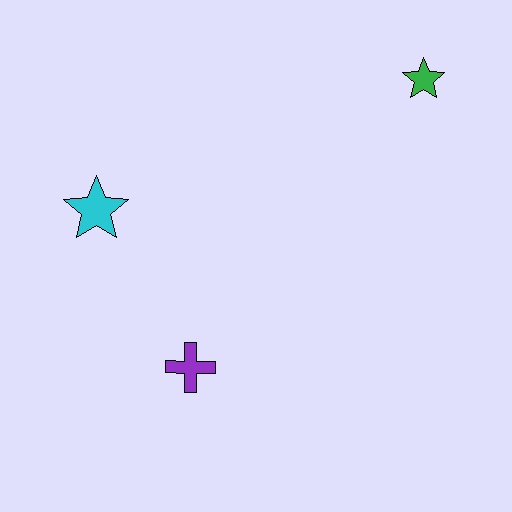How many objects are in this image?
There are 3 objects.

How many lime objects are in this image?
There are no lime objects.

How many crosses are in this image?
There is 1 cross.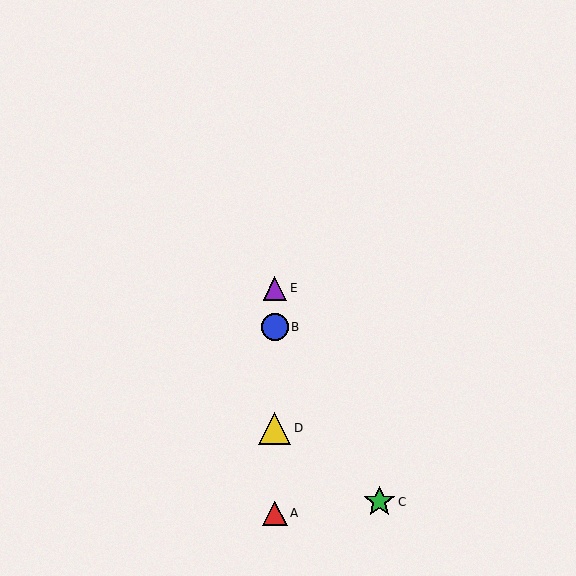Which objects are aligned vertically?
Objects A, B, D, E are aligned vertically.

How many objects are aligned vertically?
4 objects (A, B, D, E) are aligned vertically.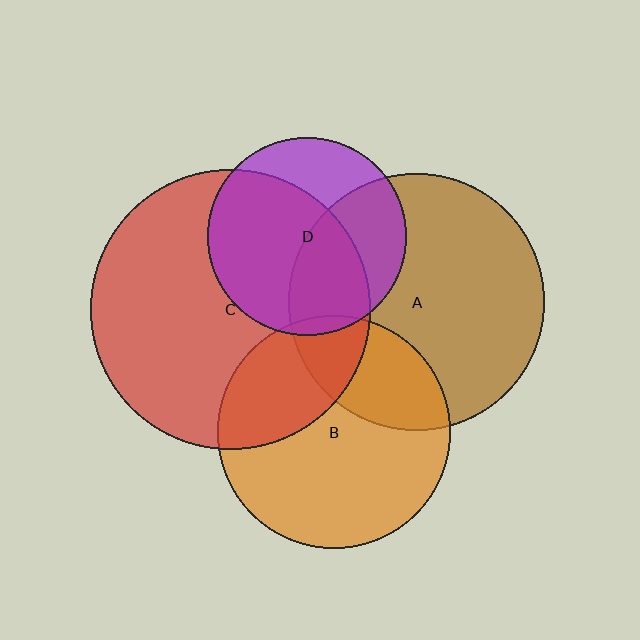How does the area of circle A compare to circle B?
Approximately 1.2 times.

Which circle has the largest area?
Circle C (red).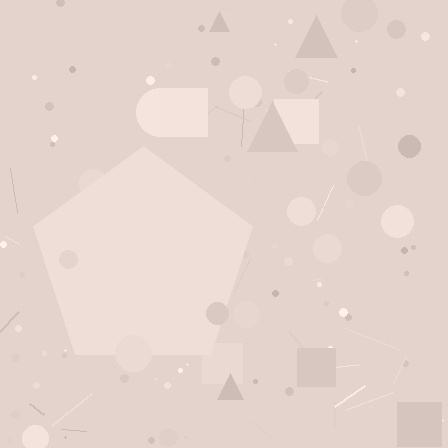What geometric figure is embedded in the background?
A pentagon is embedded in the background.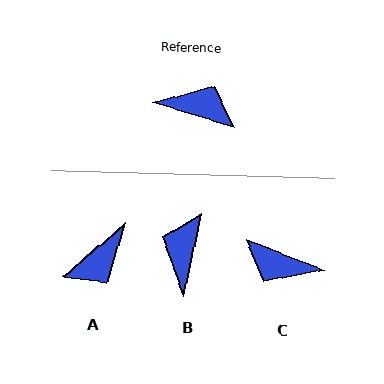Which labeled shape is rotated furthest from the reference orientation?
C, about 175 degrees away.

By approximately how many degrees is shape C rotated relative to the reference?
Approximately 175 degrees counter-clockwise.